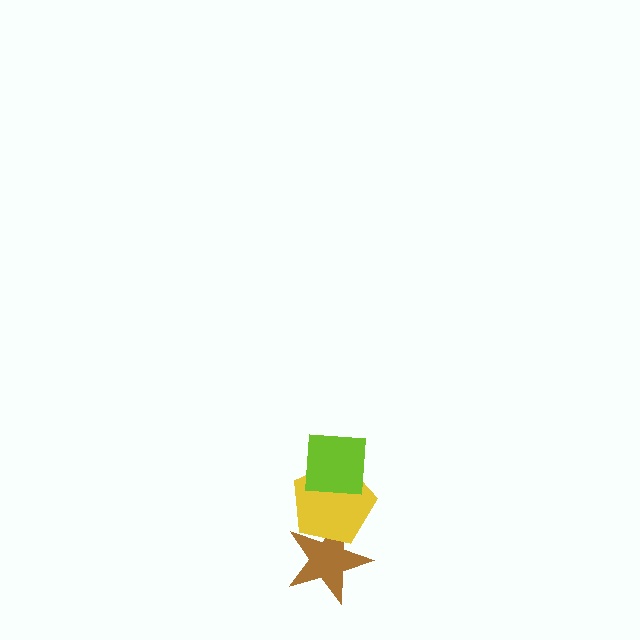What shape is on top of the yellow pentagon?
The lime square is on top of the yellow pentagon.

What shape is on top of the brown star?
The yellow pentagon is on top of the brown star.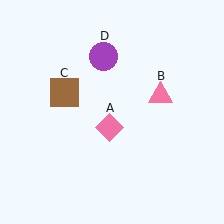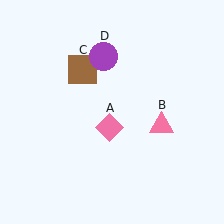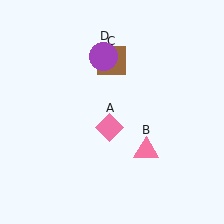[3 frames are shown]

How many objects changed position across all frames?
2 objects changed position: pink triangle (object B), brown square (object C).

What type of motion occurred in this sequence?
The pink triangle (object B), brown square (object C) rotated clockwise around the center of the scene.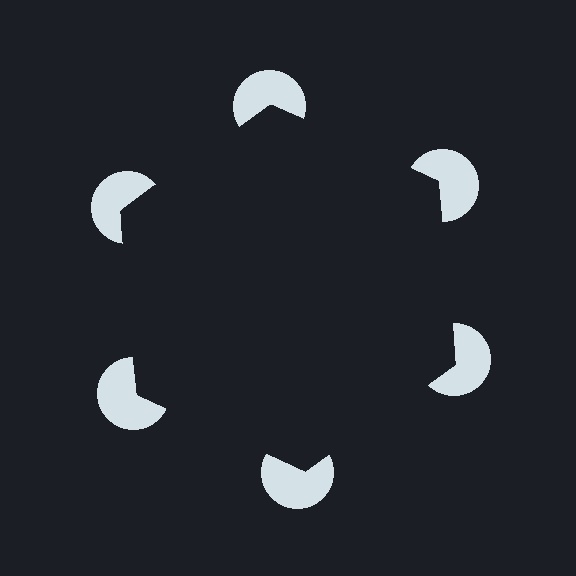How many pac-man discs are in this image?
There are 6 — one at each vertex of the illusory hexagon.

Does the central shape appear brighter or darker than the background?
It typically appears slightly darker than the background, even though no actual brightness change is drawn.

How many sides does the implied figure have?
6 sides.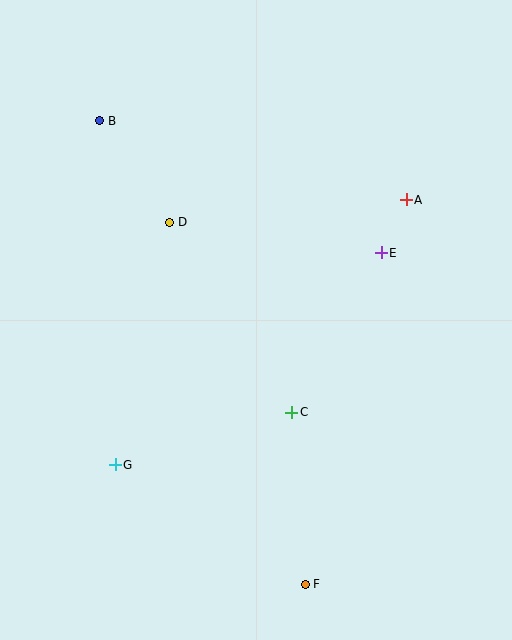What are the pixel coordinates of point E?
Point E is at (381, 253).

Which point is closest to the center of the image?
Point C at (292, 412) is closest to the center.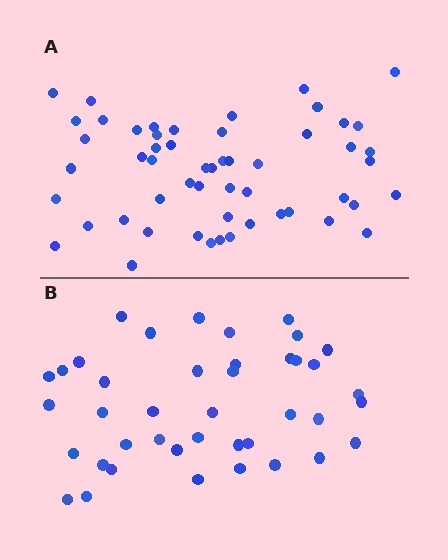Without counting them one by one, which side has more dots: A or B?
Region A (the top region) has more dots.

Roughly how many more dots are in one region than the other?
Region A has approximately 15 more dots than region B.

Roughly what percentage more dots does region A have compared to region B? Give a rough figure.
About 30% more.